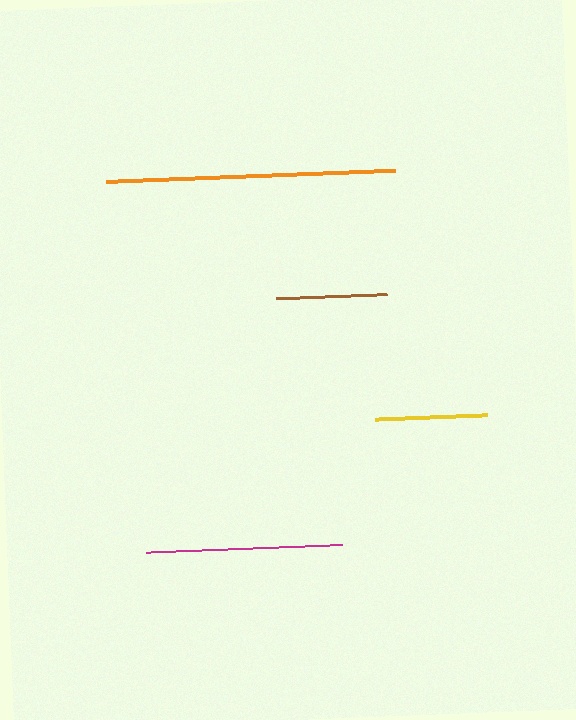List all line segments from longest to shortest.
From longest to shortest: orange, magenta, yellow, brown.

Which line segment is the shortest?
The brown line is the shortest at approximately 111 pixels.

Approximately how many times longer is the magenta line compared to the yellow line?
The magenta line is approximately 1.7 times the length of the yellow line.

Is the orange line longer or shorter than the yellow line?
The orange line is longer than the yellow line.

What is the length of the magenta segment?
The magenta segment is approximately 197 pixels long.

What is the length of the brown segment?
The brown segment is approximately 111 pixels long.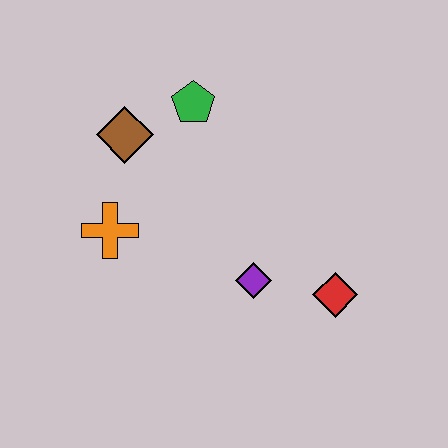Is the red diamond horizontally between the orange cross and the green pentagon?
No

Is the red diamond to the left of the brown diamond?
No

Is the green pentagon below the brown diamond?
No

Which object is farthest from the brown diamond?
The red diamond is farthest from the brown diamond.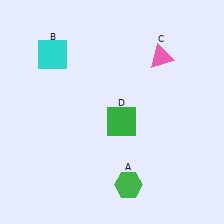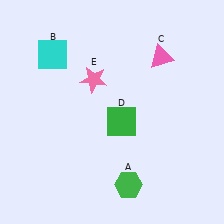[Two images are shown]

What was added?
A pink star (E) was added in Image 2.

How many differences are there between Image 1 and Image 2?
There is 1 difference between the two images.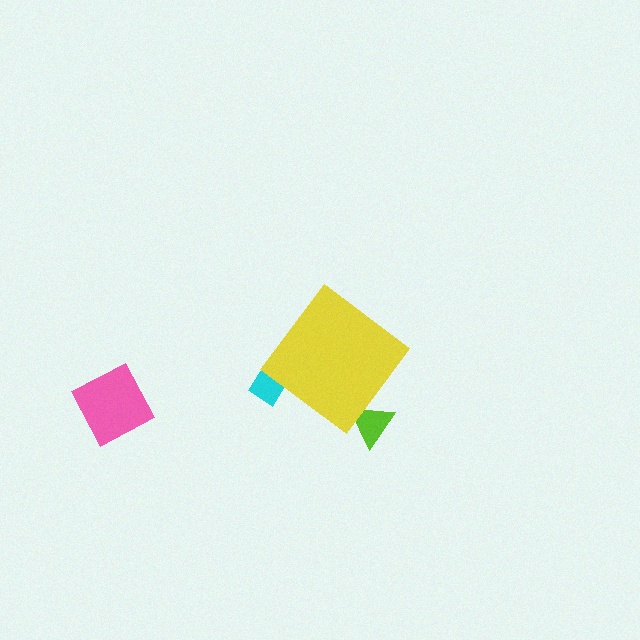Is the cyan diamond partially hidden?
Yes, the cyan diamond is partially hidden behind the yellow diamond.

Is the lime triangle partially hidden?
Yes, the lime triangle is partially hidden behind the yellow diamond.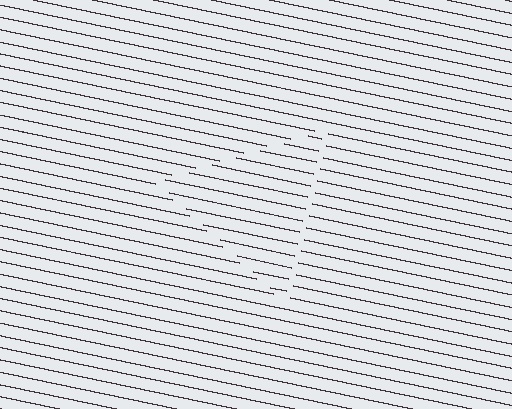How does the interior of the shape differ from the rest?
The interior of the shape contains the same grating, shifted by half a period — the contour is defined by the phase discontinuity where line-ends from the inner and outer gratings abut.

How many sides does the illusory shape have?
3 sides — the line-ends trace a triangle.